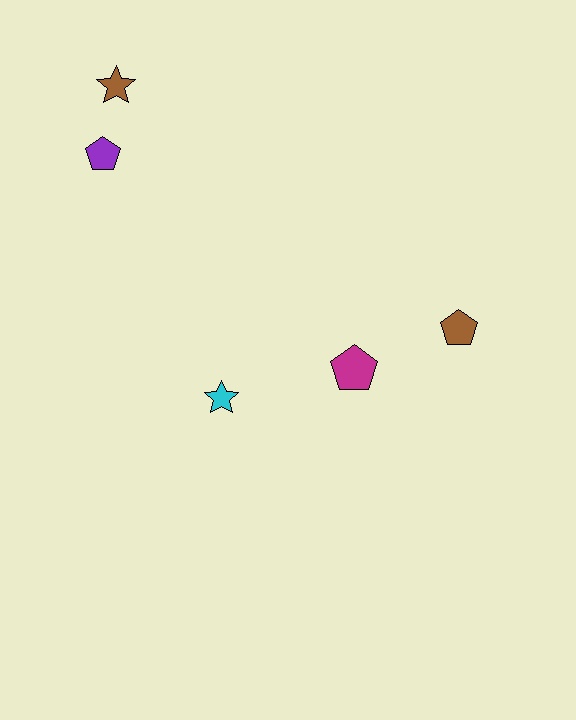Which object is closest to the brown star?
The purple pentagon is closest to the brown star.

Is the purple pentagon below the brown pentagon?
No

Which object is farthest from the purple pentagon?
The brown pentagon is farthest from the purple pentagon.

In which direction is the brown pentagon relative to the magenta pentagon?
The brown pentagon is to the right of the magenta pentagon.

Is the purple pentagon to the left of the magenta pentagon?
Yes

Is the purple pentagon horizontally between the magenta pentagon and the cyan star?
No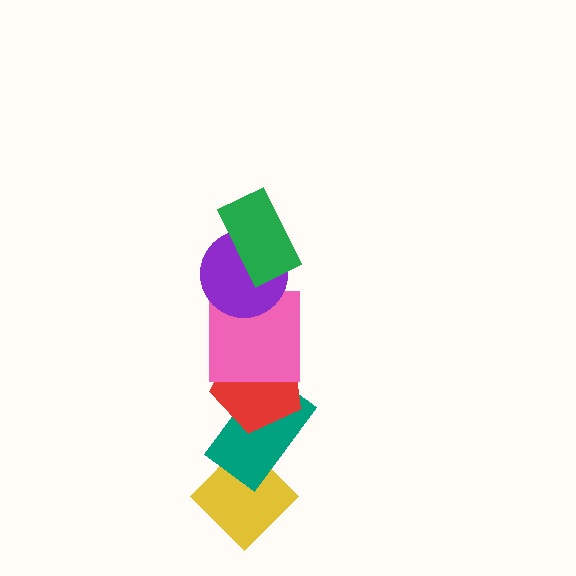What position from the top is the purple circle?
The purple circle is 2nd from the top.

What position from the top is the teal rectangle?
The teal rectangle is 5th from the top.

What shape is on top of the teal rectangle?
The red pentagon is on top of the teal rectangle.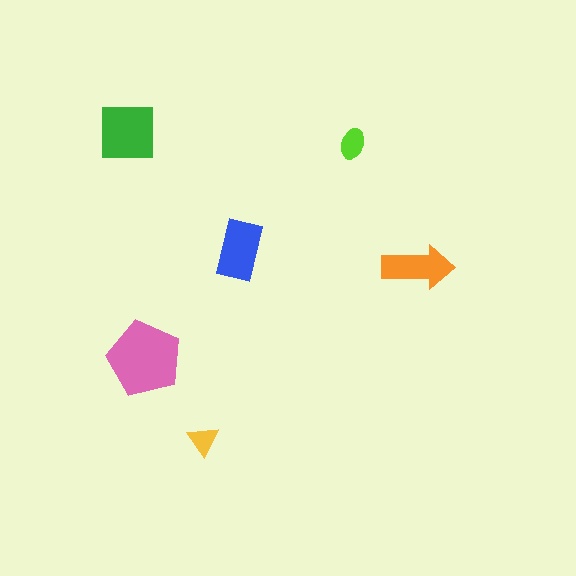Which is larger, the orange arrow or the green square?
The green square.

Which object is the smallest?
The yellow triangle.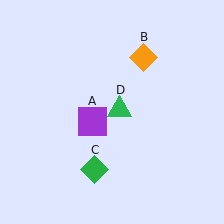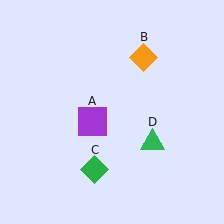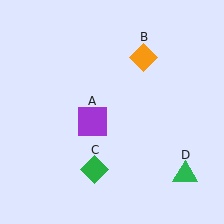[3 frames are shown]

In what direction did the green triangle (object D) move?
The green triangle (object D) moved down and to the right.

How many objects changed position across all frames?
1 object changed position: green triangle (object D).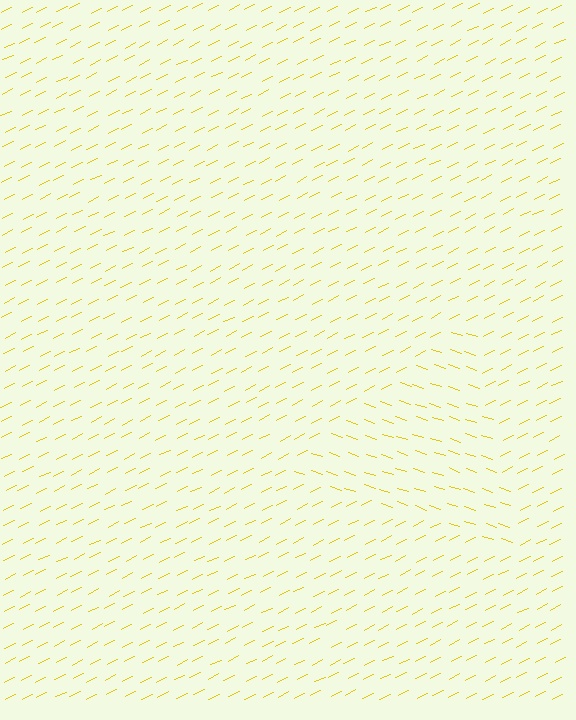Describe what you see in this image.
The image is filled with small yellow line segments. A triangle region in the image has lines oriented differently from the surrounding lines, creating a visible texture boundary.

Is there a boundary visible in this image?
Yes, there is a texture boundary formed by a change in line orientation.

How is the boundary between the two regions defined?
The boundary is defined purely by a change in line orientation (approximately 45 degrees difference). All lines are the same color and thickness.